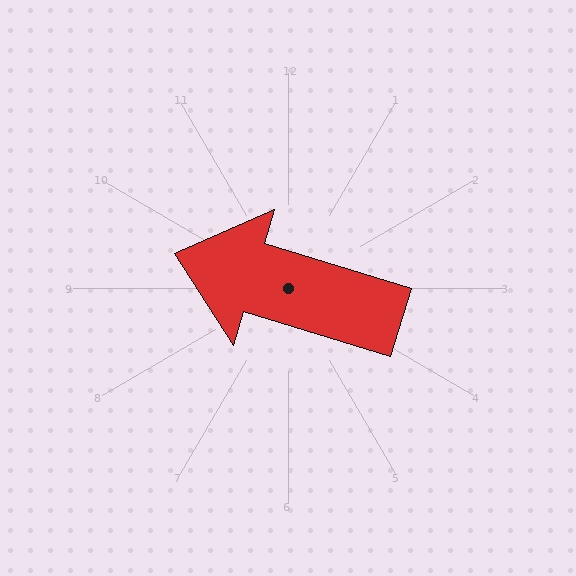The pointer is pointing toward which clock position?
Roughly 10 o'clock.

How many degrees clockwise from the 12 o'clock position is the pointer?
Approximately 287 degrees.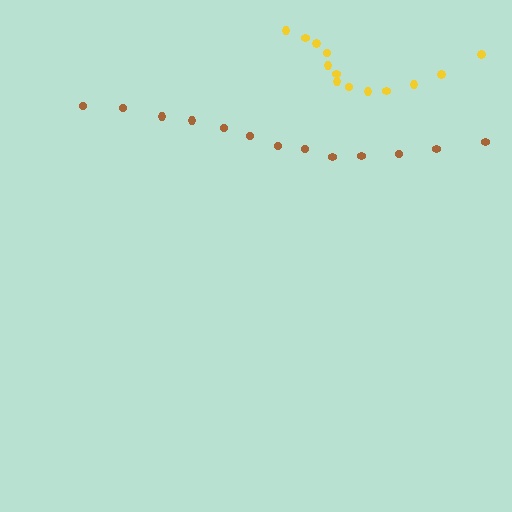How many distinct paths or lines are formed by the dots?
There are 2 distinct paths.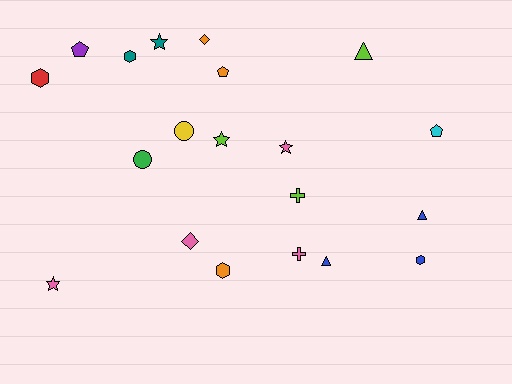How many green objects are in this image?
There is 1 green object.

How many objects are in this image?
There are 20 objects.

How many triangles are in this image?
There are 3 triangles.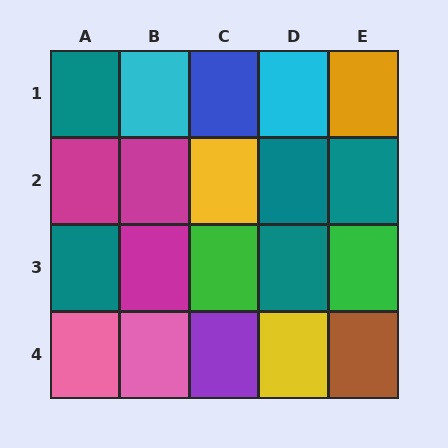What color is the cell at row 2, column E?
Teal.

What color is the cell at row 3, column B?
Magenta.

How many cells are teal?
5 cells are teal.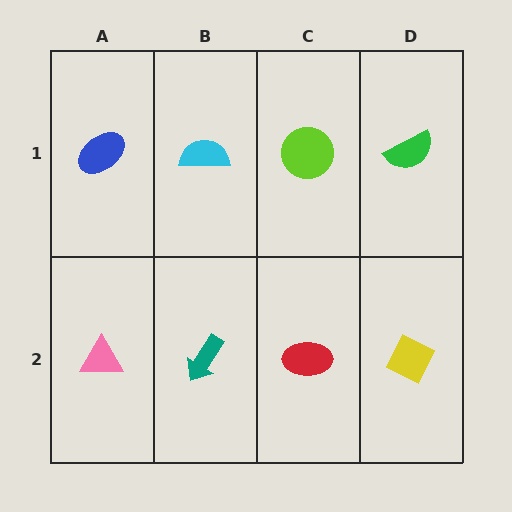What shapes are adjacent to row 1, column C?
A red ellipse (row 2, column C), a cyan semicircle (row 1, column B), a green semicircle (row 1, column D).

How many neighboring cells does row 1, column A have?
2.